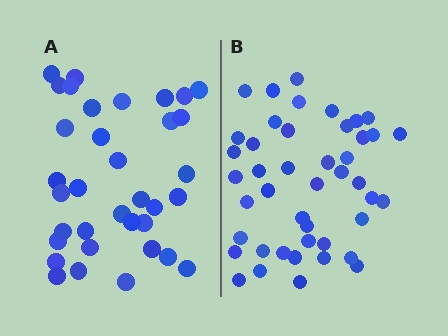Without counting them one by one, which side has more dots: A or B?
Region B (the right region) has more dots.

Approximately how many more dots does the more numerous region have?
Region B has roughly 8 or so more dots than region A.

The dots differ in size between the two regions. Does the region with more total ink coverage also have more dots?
No. Region A has more total ink coverage because its dots are larger, but region B actually contains more individual dots. Total area can be misleading — the number of items is what matters here.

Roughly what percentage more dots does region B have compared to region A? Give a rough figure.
About 25% more.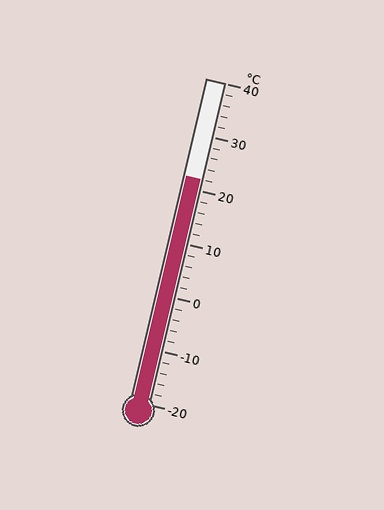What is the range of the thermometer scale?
The thermometer scale ranges from -20°C to 40°C.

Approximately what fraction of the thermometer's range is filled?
The thermometer is filled to approximately 70% of its range.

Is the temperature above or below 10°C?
The temperature is above 10°C.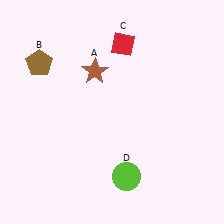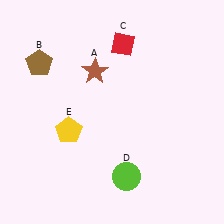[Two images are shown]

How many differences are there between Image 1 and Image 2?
There is 1 difference between the two images.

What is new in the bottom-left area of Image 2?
A yellow pentagon (E) was added in the bottom-left area of Image 2.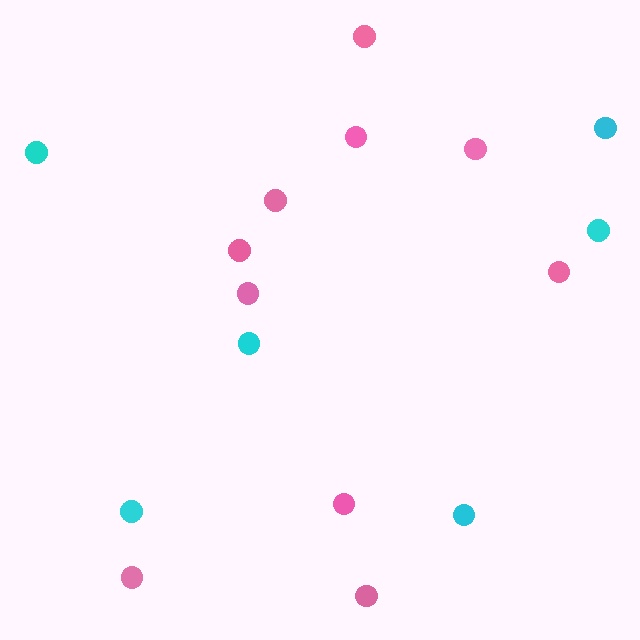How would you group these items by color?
There are 2 groups: one group of cyan circles (6) and one group of pink circles (10).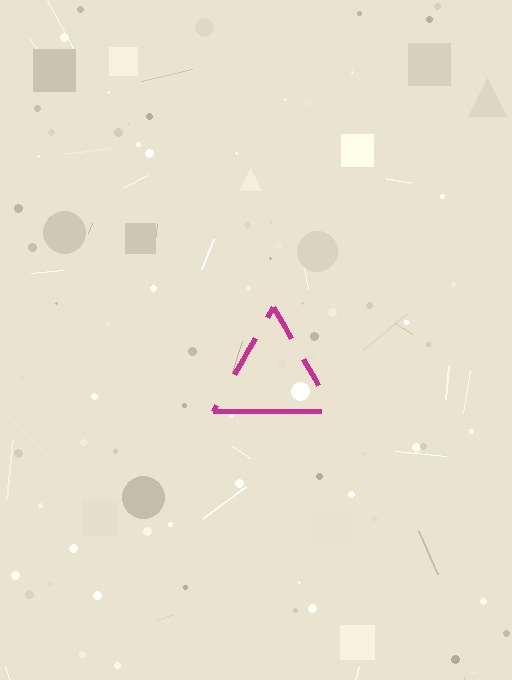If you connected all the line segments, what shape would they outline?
They would outline a triangle.